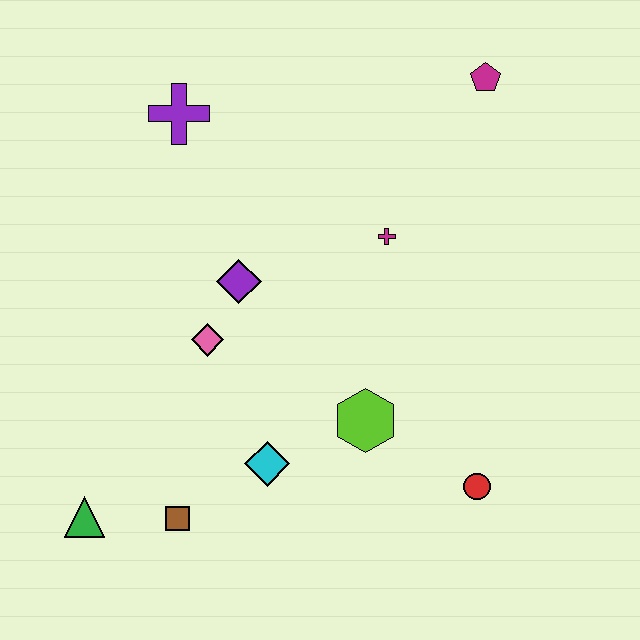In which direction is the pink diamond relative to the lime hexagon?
The pink diamond is to the left of the lime hexagon.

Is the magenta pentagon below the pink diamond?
No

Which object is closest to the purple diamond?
The pink diamond is closest to the purple diamond.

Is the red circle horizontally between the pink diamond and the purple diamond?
No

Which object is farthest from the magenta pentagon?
The green triangle is farthest from the magenta pentagon.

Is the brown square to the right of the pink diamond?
No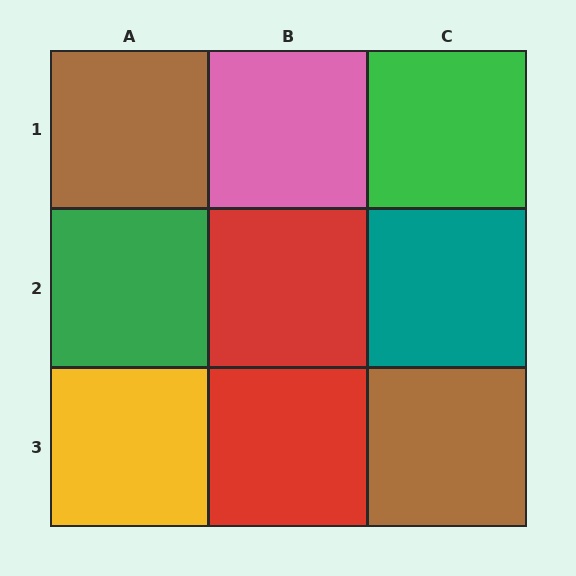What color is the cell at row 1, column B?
Pink.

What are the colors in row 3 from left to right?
Yellow, red, brown.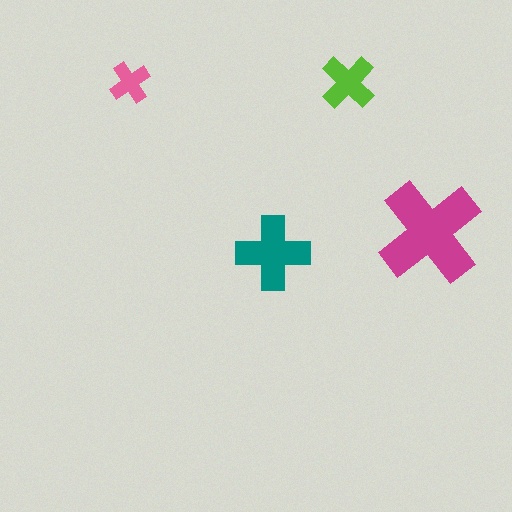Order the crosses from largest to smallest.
the magenta one, the teal one, the lime one, the pink one.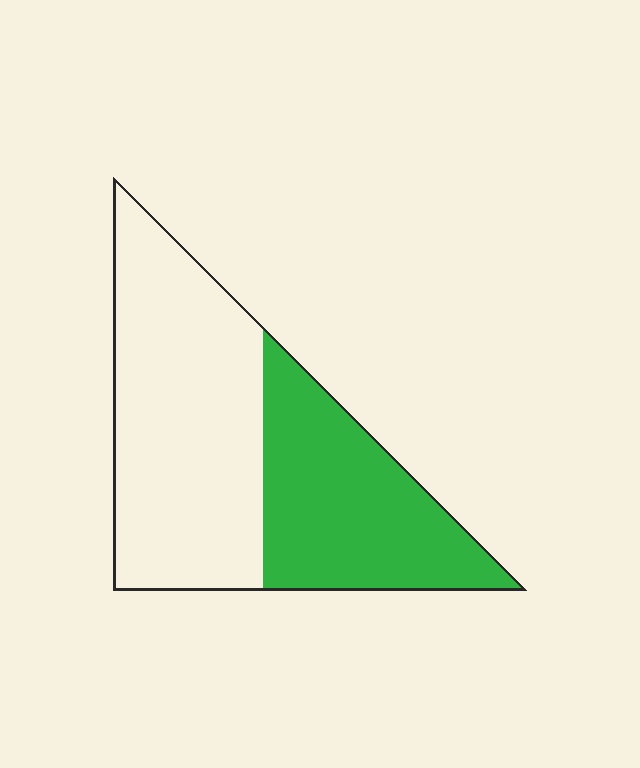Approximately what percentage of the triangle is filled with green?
Approximately 40%.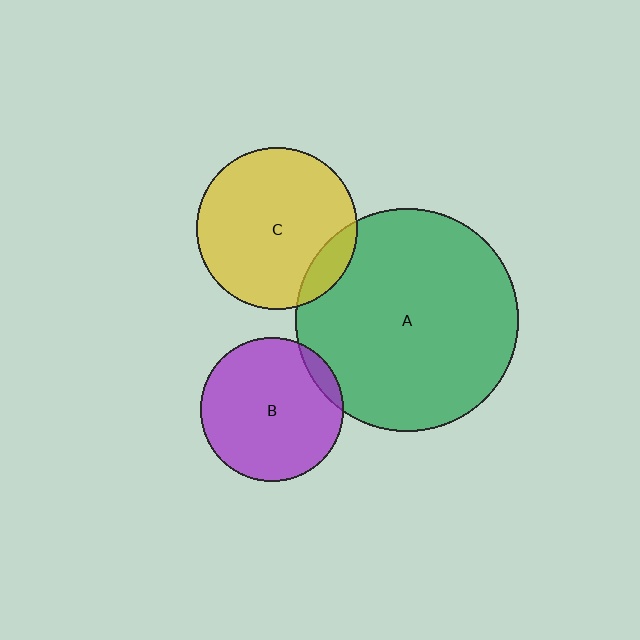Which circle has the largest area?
Circle A (green).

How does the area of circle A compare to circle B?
Approximately 2.4 times.